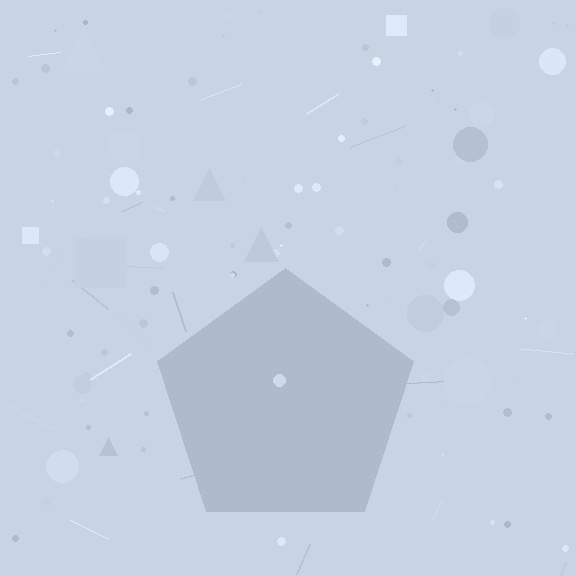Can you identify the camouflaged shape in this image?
The camouflaged shape is a pentagon.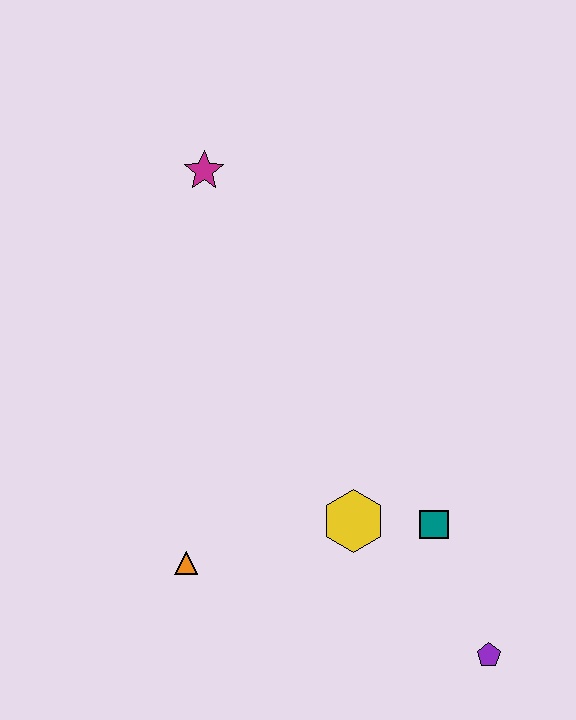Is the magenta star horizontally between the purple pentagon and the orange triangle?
Yes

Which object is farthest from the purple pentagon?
The magenta star is farthest from the purple pentagon.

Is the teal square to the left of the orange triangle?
No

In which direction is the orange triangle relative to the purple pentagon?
The orange triangle is to the left of the purple pentagon.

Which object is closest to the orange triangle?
The yellow hexagon is closest to the orange triangle.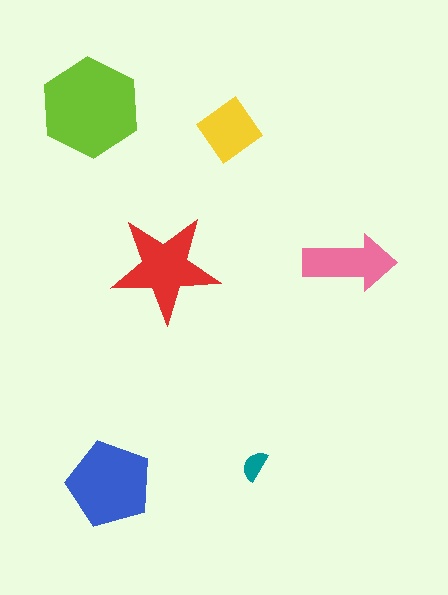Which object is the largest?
The lime hexagon.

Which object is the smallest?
The teal semicircle.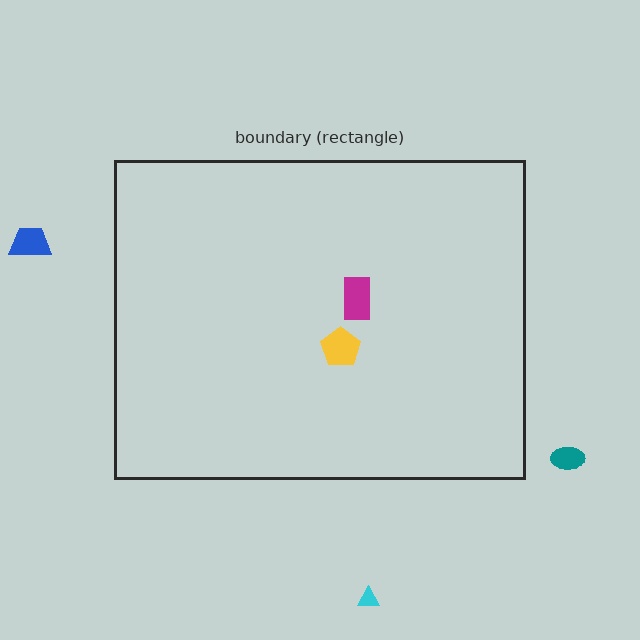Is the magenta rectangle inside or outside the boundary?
Inside.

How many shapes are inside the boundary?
2 inside, 3 outside.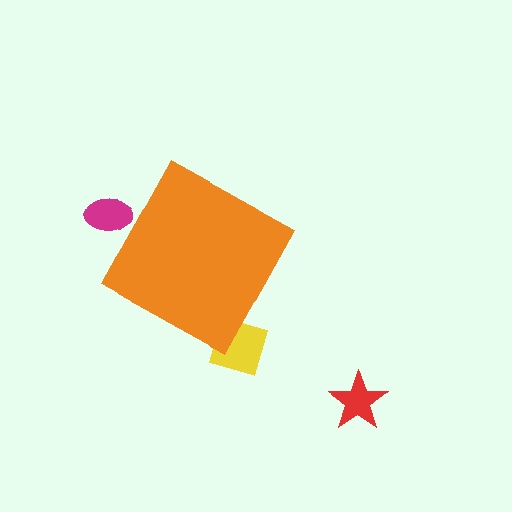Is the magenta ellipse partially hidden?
Yes, the magenta ellipse is partially hidden behind the orange diamond.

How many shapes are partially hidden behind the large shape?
2 shapes are partially hidden.